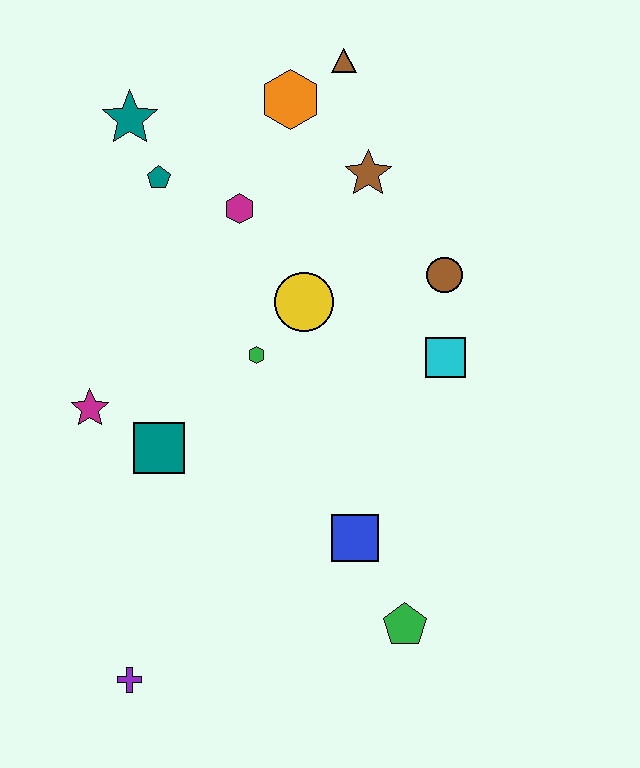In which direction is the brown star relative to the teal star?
The brown star is to the right of the teal star.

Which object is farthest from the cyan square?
The purple cross is farthest from the cyan square.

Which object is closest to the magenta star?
The teal square is closest to the magenta star.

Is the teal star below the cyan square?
No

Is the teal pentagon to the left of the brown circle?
Yes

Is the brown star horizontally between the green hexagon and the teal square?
No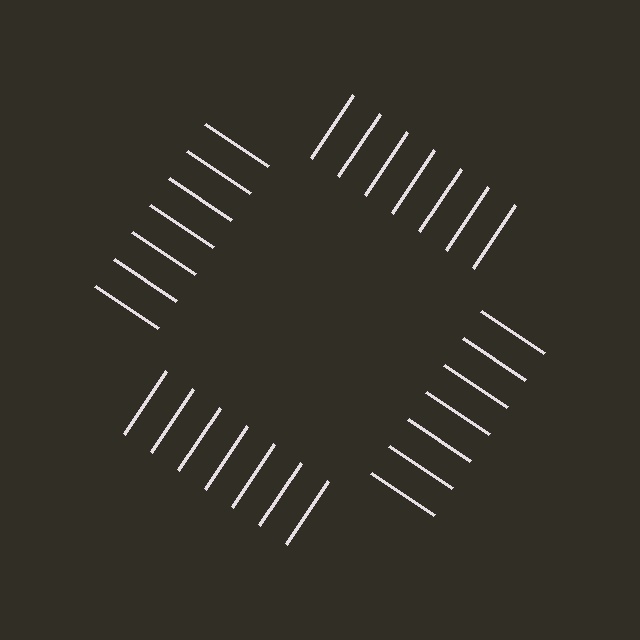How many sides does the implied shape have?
4 sides — the line-ends trace a square.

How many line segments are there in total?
28 — 7 along each of the 4 edges.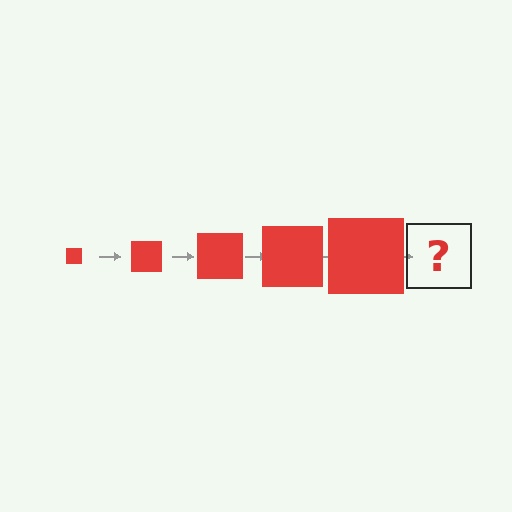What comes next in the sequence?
The next element should be a red square, larger than the previous one.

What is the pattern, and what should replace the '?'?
The pattern is that the square gets progressively larger each step. The '?' should be a red square, larger than the previous one.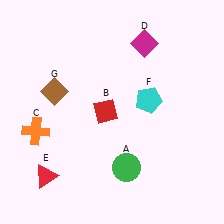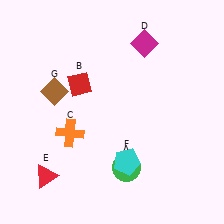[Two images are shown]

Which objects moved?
The objects that moved are: the red diamond (B), the orange cross (C), the cyan pentagon (F).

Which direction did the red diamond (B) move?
The red diamond (B) moved up.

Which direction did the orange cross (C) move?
The orange cross (C) moved right.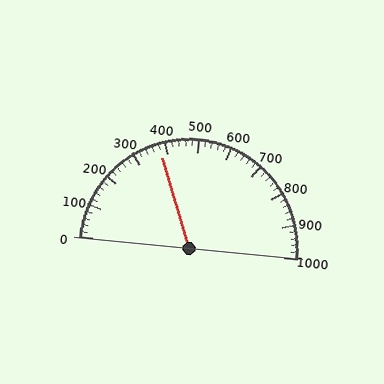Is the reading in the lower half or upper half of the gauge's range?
The reading is in the lower half of the range (0 to 1000).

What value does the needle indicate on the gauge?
The needle indicates approximately 380.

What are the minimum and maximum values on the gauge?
The gauge ranges from 0 to 1000.